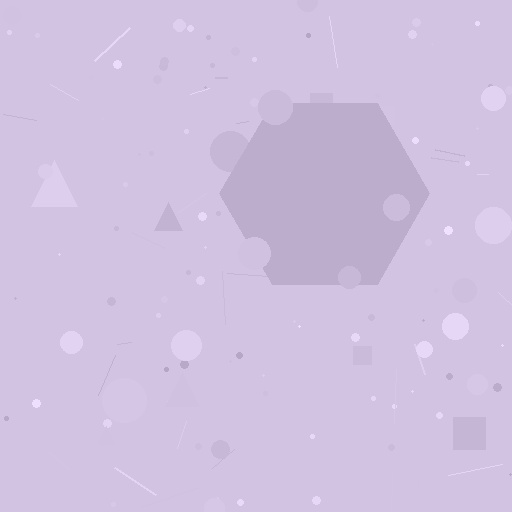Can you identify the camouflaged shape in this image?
The camouflaged shape is a hexagon.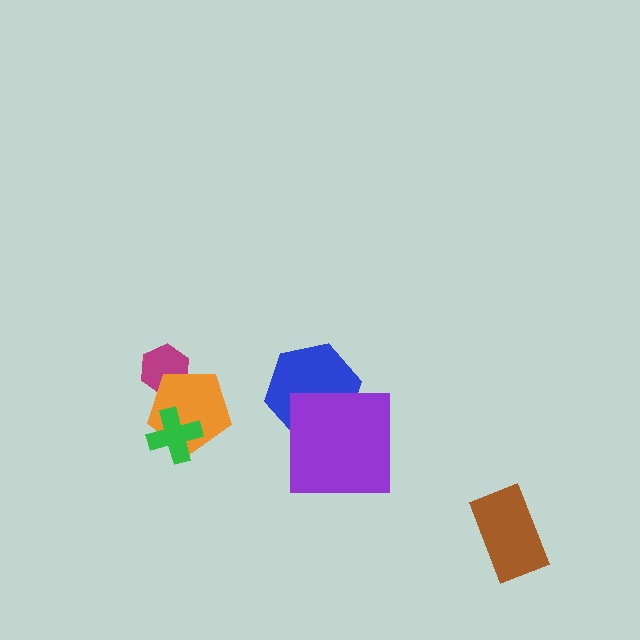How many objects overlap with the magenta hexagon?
1 object overlaps with the magenta hexagon.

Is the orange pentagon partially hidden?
Yes, it is partially covered by another shape.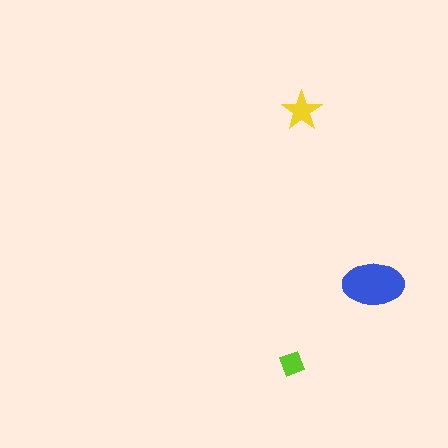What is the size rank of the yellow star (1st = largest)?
2nd.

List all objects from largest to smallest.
The blue ellipse, the yellow star, the lime diamond.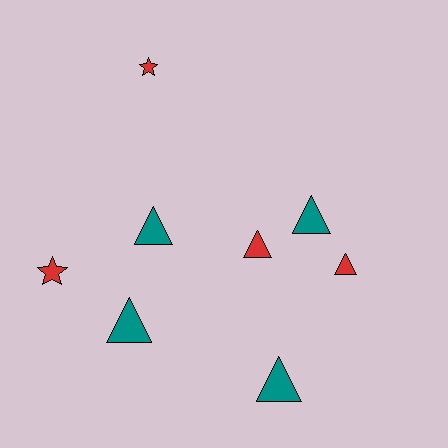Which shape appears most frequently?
Triangle, with 6 objects.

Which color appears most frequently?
Teal, with 4 objects.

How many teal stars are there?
There are no teal stars.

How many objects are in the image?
There are 8 objects.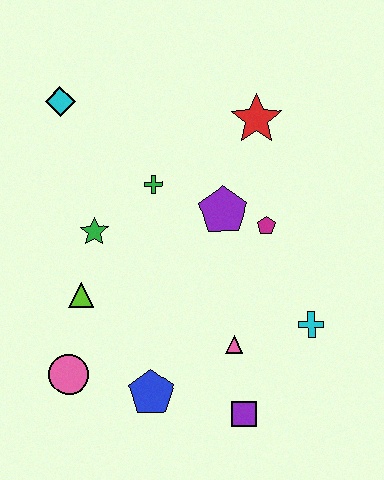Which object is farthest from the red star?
The pink circle is farthest from the red star.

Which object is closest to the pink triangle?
The purple square is closest to the pink triangle.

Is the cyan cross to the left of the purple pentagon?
No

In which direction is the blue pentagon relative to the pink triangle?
The blue pentagon is to the left of the pink triangle.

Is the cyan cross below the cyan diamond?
Yes